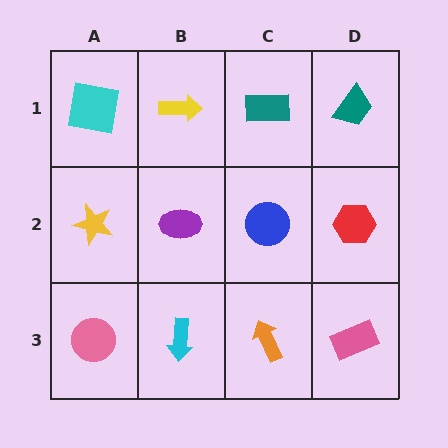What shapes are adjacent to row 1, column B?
A purple ellipse (row 2, column B), a cyan square (row 1, column A), a teal rectangle (row 1, column C).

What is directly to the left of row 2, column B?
A yellow star.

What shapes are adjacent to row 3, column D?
A red hexagon (row 2, column D), an orange arrow (row 3, column C).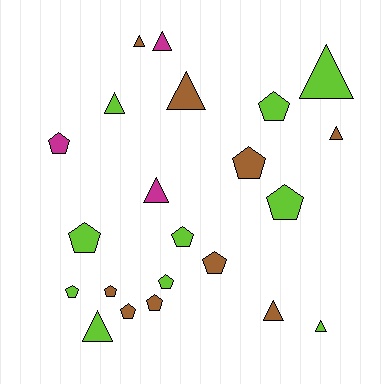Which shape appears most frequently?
Pentagon, with 12 objects.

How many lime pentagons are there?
There are 6 lime pentagons.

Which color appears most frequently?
Lime, with 10 objects.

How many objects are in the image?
There are 22 objects.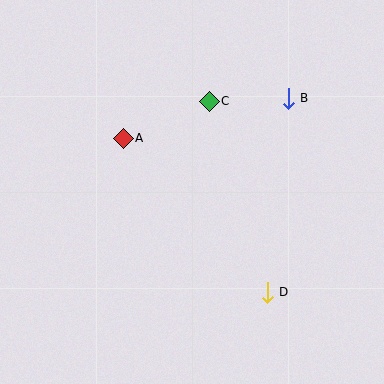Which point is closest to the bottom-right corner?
Point D is closest to the bottom-right corner.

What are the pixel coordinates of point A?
Point A is at (123, 138).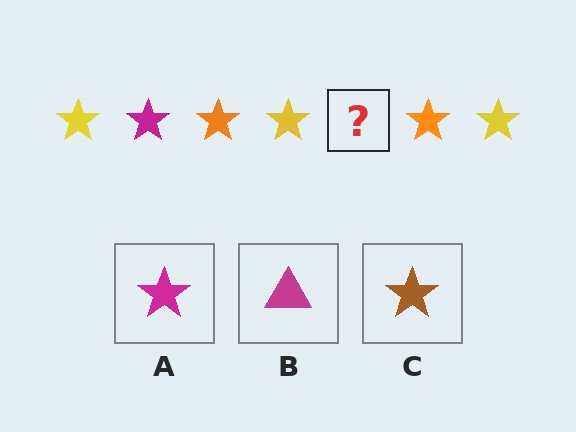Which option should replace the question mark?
Option A.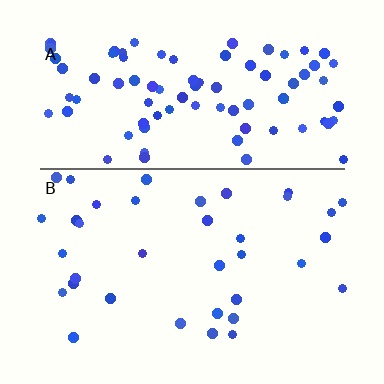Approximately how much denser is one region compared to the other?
Approximately 2.6× — region A over region B.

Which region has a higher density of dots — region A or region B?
A (the top).